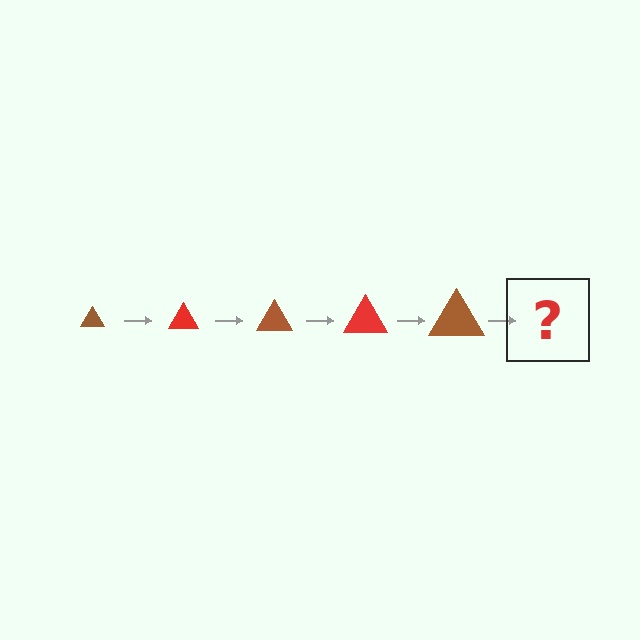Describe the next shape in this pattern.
It should be a red triangle, larger than the previous one.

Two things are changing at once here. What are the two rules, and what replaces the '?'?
The two rules are that the triangle grows larger each step and the color cycles through brown and red. The '?' should be a red triangle, larger than the previous one.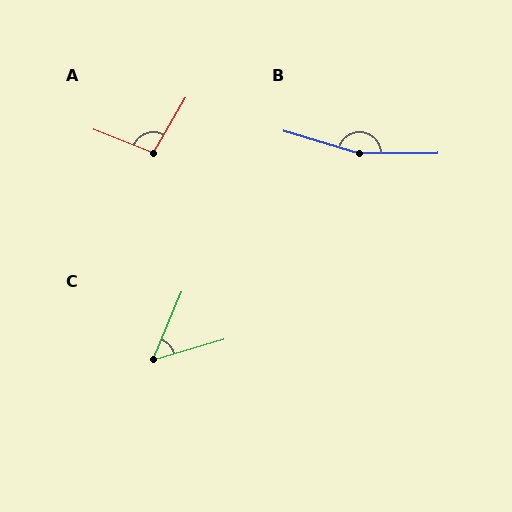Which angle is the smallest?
C, at approximately 51 degrees.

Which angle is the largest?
B, at approximately 164 degrees.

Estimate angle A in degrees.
Approximately 99 degrees.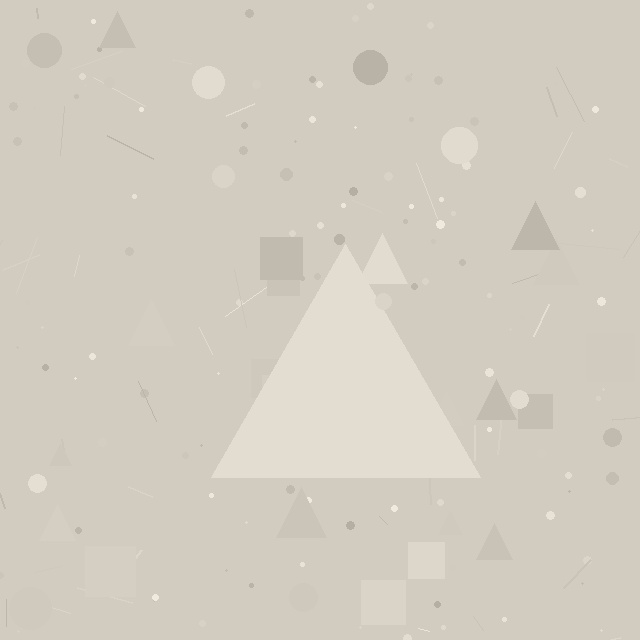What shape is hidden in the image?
A triangle is hidden in the image.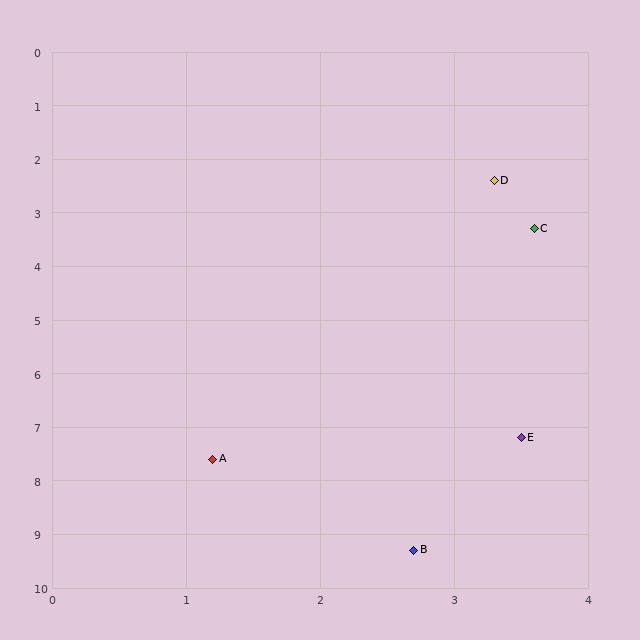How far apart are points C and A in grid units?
Points C and A are about 4.9 grid units apart.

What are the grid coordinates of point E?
Point E is at approximately (3.5, 7.2).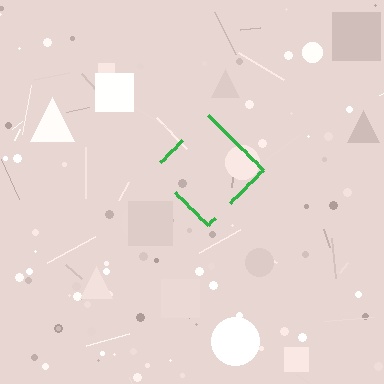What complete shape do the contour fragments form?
The contour fragments form a diamond.